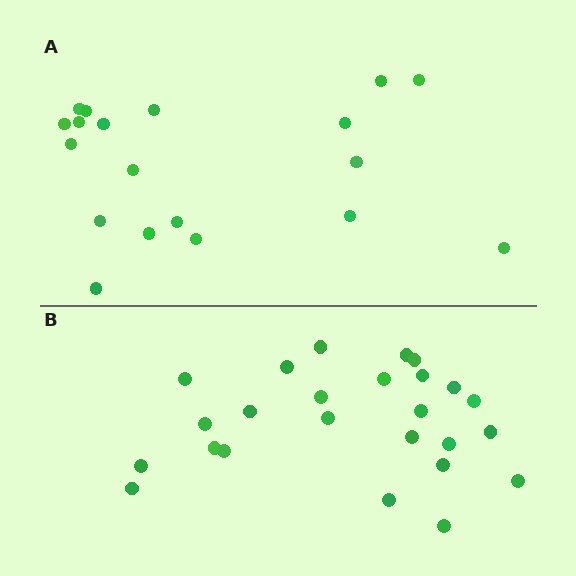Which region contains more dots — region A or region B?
Region B (the bottom region) has more dots.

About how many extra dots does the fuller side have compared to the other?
Region B has about 6 more dots than region A.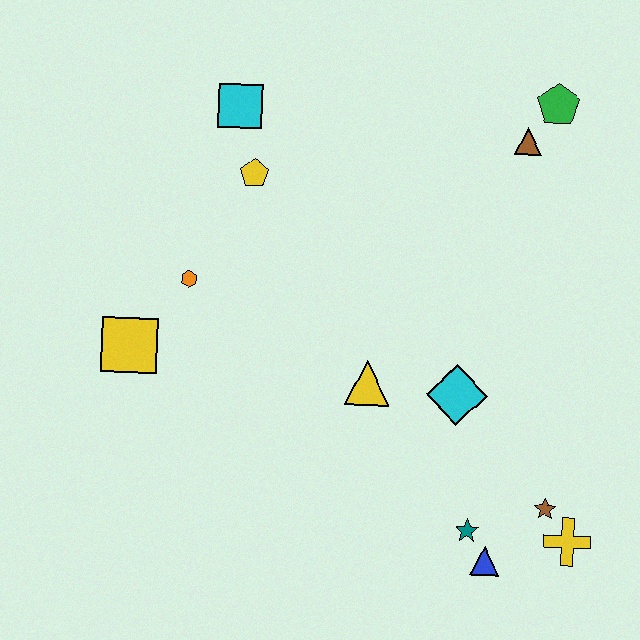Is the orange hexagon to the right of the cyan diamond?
No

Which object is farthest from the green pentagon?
The yellow square is farthest from the green pentagon.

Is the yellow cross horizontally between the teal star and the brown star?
No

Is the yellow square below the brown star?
No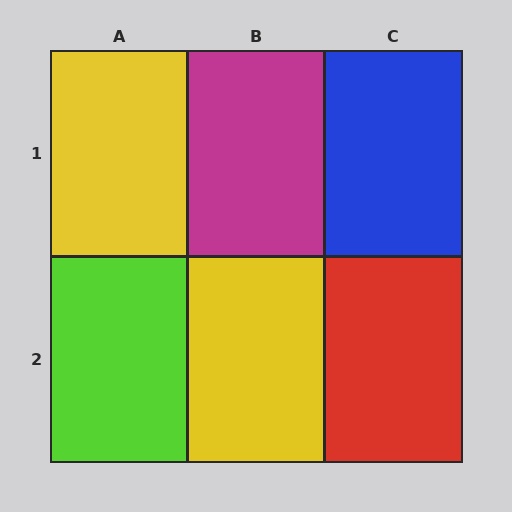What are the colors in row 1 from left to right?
Yellow, magenta, blue.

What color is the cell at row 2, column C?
Red.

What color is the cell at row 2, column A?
Lime.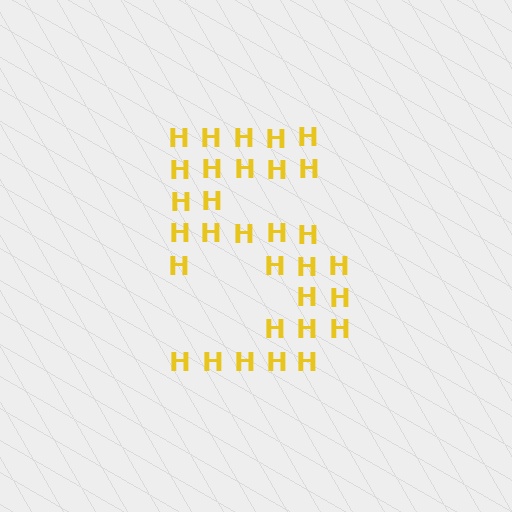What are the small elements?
The small elements are letter H's.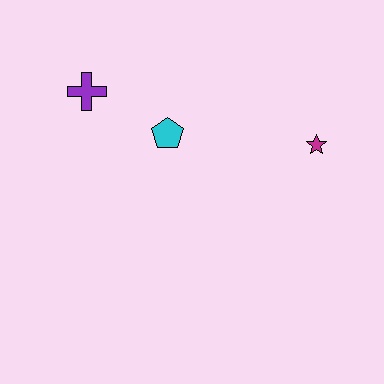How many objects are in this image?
There are 3 objects.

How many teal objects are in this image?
There are no teal objects.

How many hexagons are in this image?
There are no hexagons.